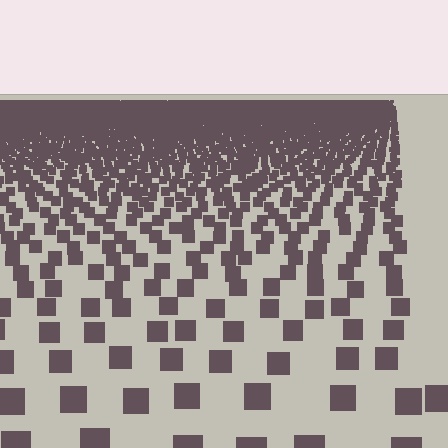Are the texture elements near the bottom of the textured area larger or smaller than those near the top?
Larger. Near the bottom, elements are closer to the viewer and appear at a bigger on-screen size.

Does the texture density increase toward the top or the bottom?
Density increases toward the top.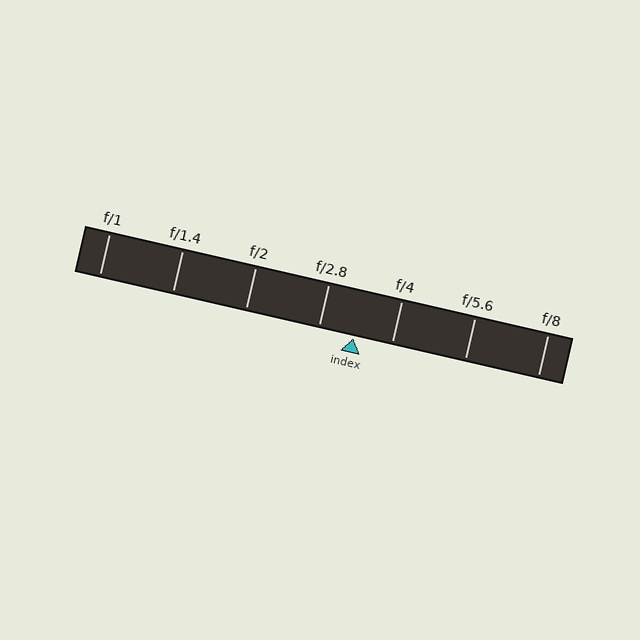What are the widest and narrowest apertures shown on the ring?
The widest aperture shown is f/1 and the narrowest is f/8.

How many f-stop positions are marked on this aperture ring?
There are 7 f-stop positions marked.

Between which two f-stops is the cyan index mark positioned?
The index mark is between f/2.8 and f/4.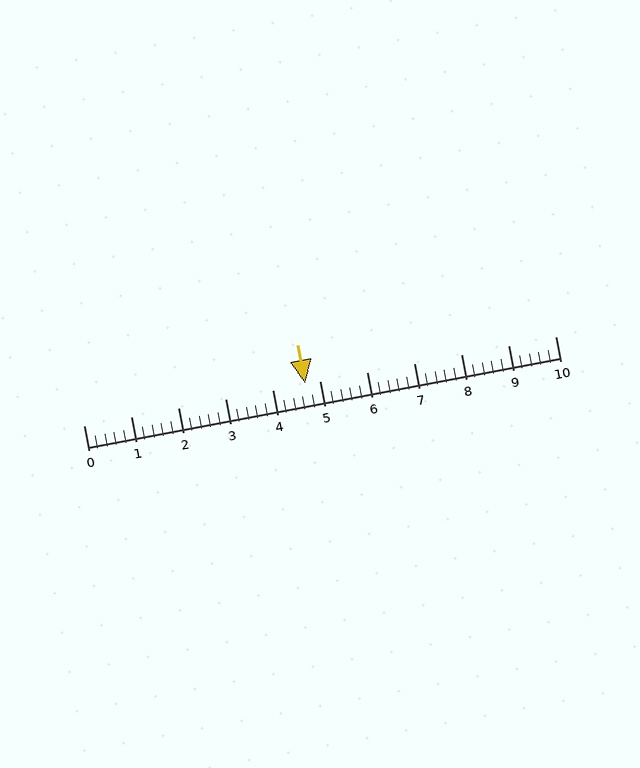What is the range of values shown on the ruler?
The ruler shows values from 0 to 10.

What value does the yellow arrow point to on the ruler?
The yellow arrow points to approximately 4.7.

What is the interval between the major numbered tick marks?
The major tick marks are spaced 1 units apart.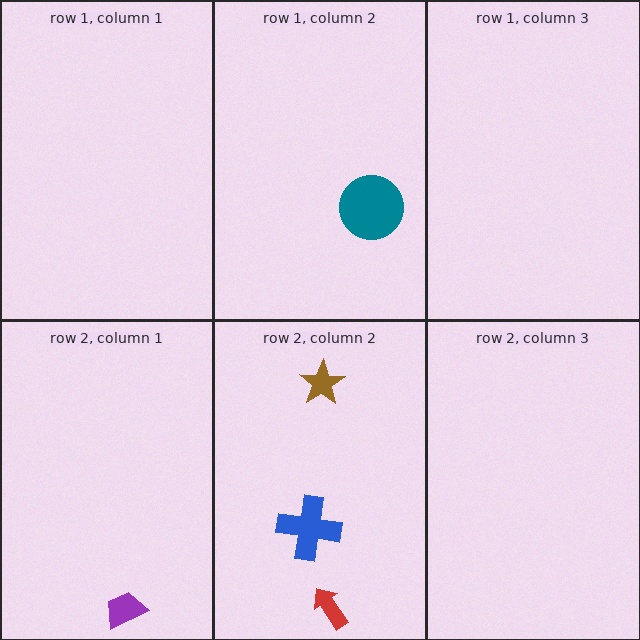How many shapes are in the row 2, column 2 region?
3.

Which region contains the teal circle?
The row 1, column 2 region.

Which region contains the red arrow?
The row 2, column 2 region.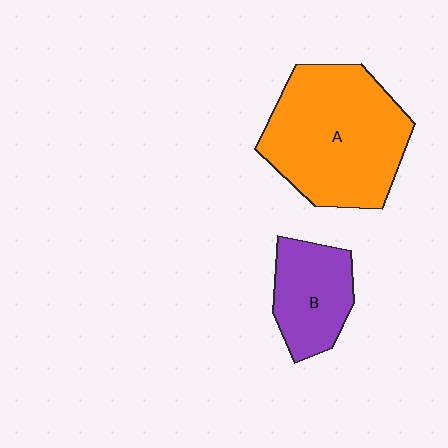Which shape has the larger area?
Shape A (orange).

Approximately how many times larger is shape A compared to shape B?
Approximately 2.1 times.